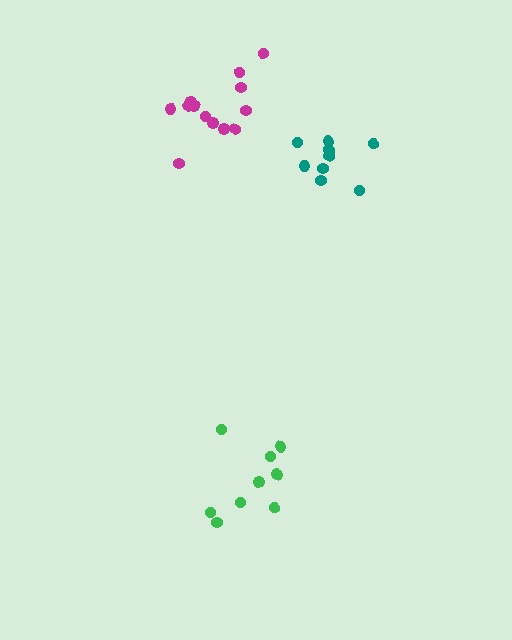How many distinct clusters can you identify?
There are 3 distinct clusters.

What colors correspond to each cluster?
The clusters are colored: green, teal, magenta.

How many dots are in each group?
Group 1: 9 dots, Group 2: 9 dots, Group 3: 13 dots (31 total).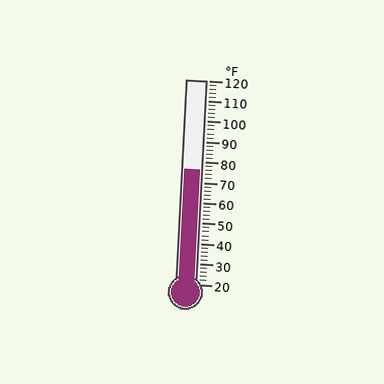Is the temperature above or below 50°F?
The temperature is above 50°F.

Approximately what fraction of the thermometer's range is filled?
The thermometer is filled to approximately 55% of its range.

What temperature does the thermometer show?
The thermometer shows approximately 76°F.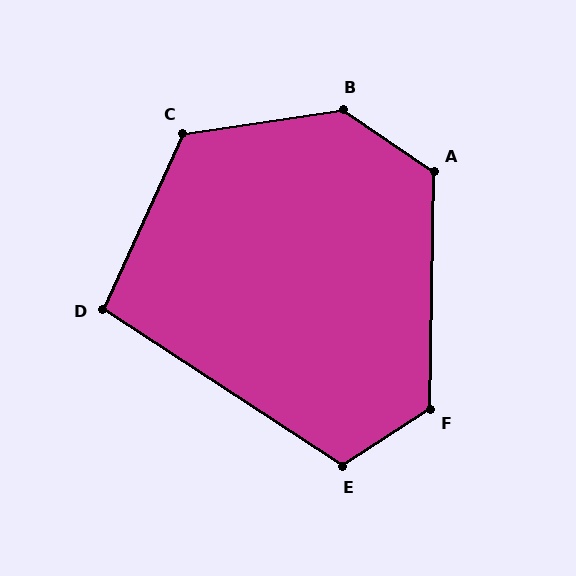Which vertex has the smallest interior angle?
D, at approximately 99 degrees.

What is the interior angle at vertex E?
Approximately 114 degrees (obtuse).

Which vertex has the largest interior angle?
B, at approximately 137 degrees.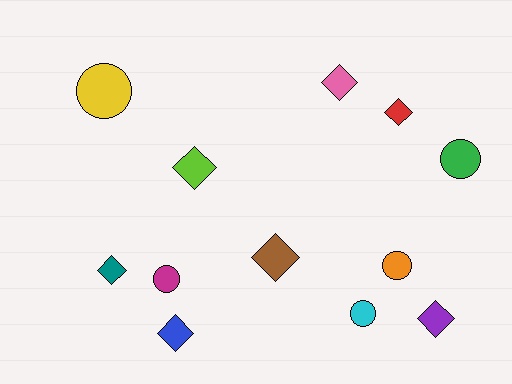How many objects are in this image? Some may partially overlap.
There are 12 objects.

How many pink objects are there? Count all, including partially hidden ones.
There is 1 pink object.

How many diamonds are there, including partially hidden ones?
There are 7 diamonds.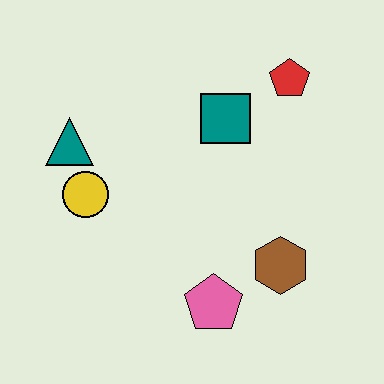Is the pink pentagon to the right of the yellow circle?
Yes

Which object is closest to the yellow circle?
The teal triangle is closest to the yellow circle.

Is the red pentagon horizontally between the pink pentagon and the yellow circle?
No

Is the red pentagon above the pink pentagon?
Yes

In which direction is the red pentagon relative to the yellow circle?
The red pentagon is to the right of the yellow circle.